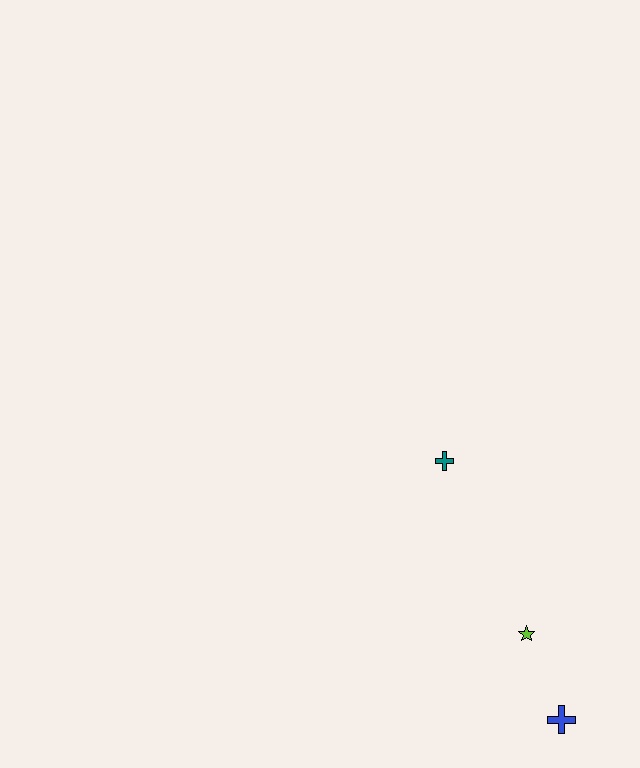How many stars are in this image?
There is 1 star.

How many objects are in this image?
There are 3 objects.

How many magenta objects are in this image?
There are no magenta objects.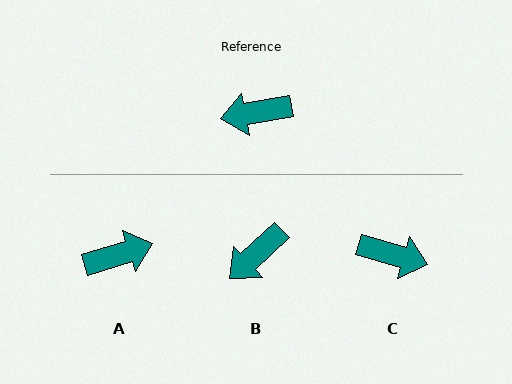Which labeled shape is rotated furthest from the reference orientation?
A, about 173 degrees away.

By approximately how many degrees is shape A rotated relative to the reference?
Approximately 173 degrees clockwise.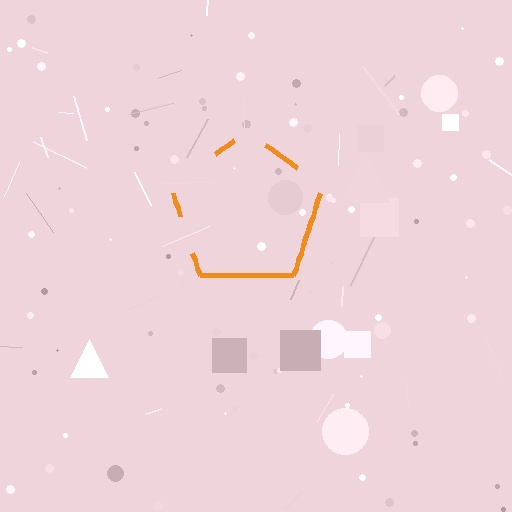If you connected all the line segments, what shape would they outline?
They would outline a pentagon.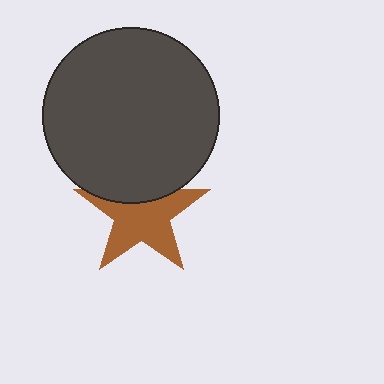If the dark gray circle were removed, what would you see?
You would see the complete brown star.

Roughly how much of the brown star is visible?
Most of it is visible (roughly 70%).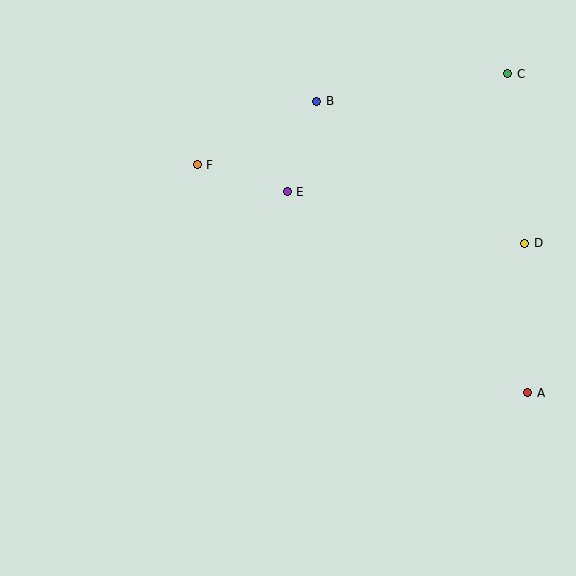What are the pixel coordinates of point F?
Point F is at (197, 165).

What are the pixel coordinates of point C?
Point C is at (507, 74).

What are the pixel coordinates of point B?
Point B is at (317, 101).